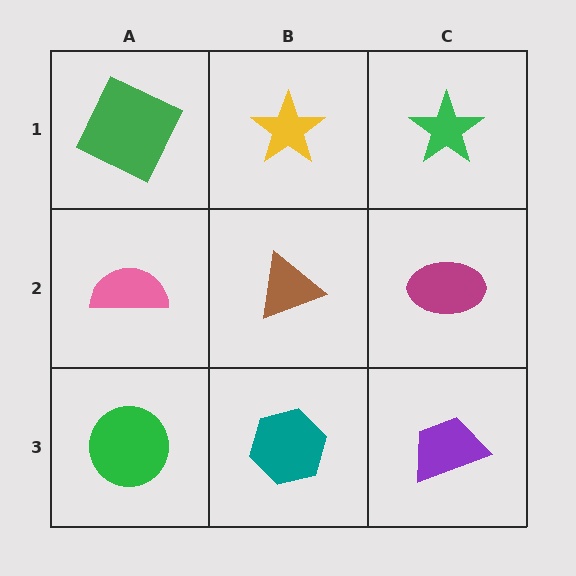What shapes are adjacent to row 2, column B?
A yellow star (row 1, column B), a teal hexagon (row 3, column B), a pink semicircle (row 2, column A), a magenta ellipse (row 2, column C).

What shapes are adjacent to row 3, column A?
A pink semicircle (row 2, column A), a teal hexagon (row 3, column B).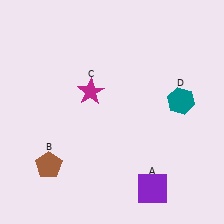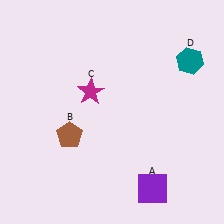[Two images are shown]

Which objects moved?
The objects that moved are: the brown pentagon (B), the teal hexagon (D).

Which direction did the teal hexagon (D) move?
The teal hexagon (D) moved up.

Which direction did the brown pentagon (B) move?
The brown pentagon (B) moved up.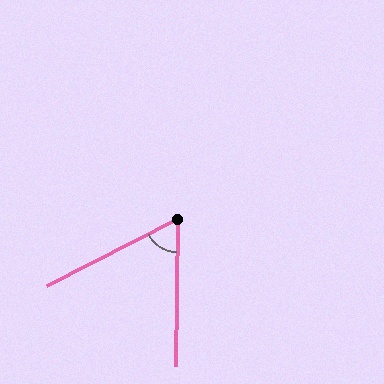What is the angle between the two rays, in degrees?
Approximately 62 degrees.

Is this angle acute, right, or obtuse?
It is acute.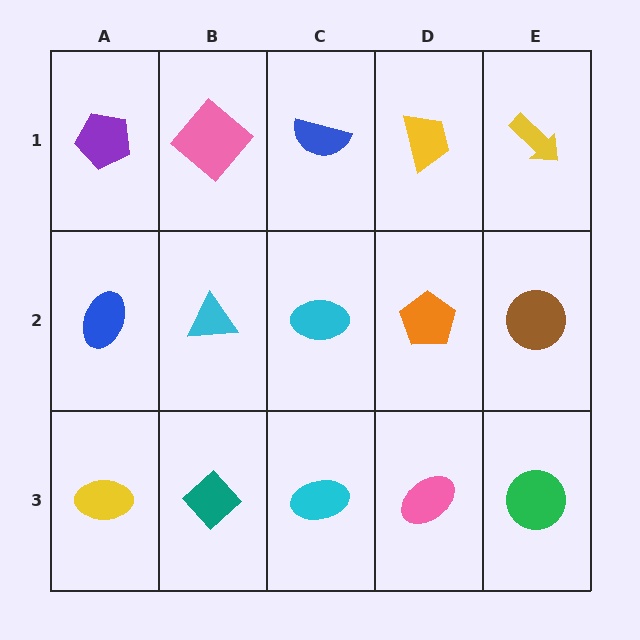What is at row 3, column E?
A green circle.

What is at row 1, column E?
A yellow arrow.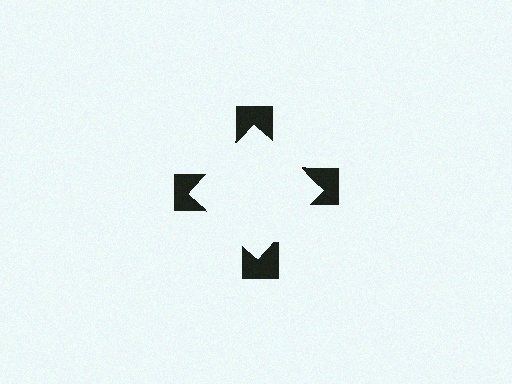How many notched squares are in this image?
There are 4 — one at each vertex of the illusory square.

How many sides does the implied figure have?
4 sides.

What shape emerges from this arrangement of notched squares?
An illusory square — its edges are inferred from the aligned wedge cuts in the notched squares, not physically drawn.